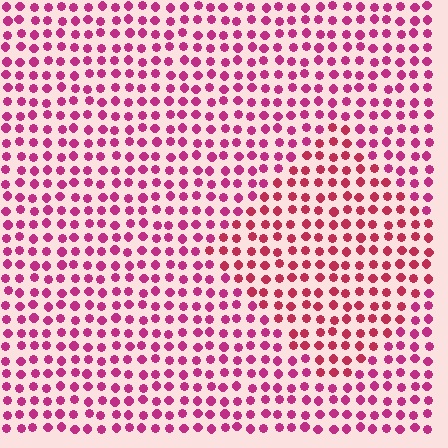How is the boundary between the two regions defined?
The boundary is defined purely by a slight shift in hue (about 21 degrees). Spacing, size, and orientation are identical on both sides.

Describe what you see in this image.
The image is filled with small magenta elements in a uniform arrangement. A diamond-shaped region is visible where the elements are tinted to a slightly different hue, forming a subtle color boundary.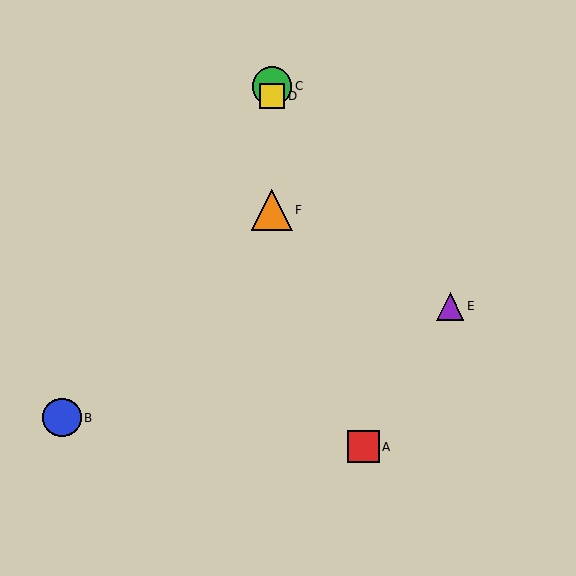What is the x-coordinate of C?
Object C is at x≈272.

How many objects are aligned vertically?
3 objects (C, D, F) are aligned vertically.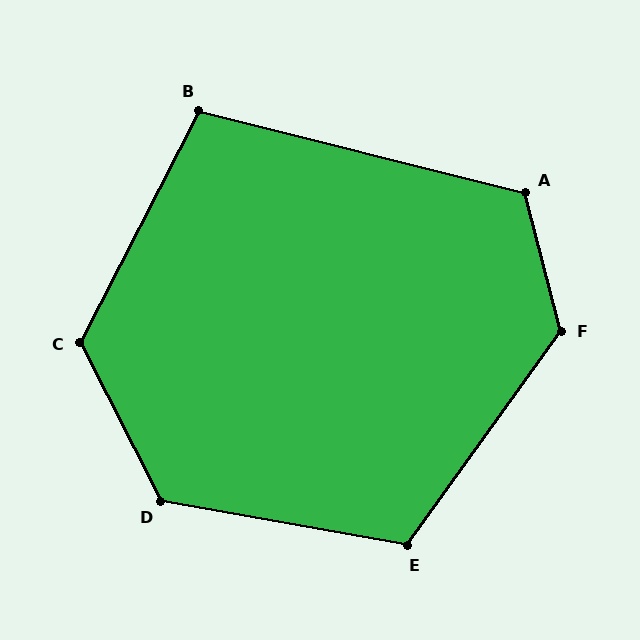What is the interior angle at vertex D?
Approximately 127 degrees (obtuse).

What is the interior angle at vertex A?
Approximately 119 degrees (obtuse).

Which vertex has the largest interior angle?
F, at approximately 130 degrees.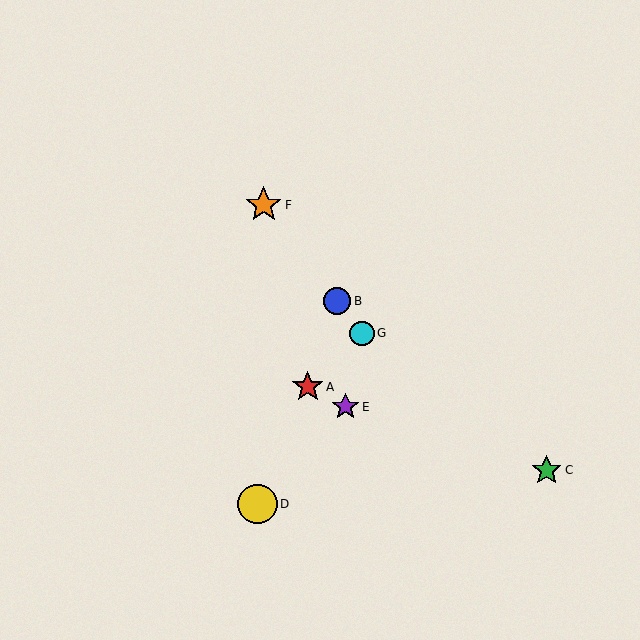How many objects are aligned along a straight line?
3 objects (B, F, G) are aligned along a straight line.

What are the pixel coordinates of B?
Object B is at (337, 301).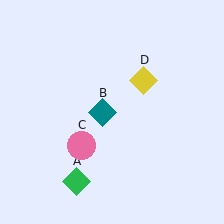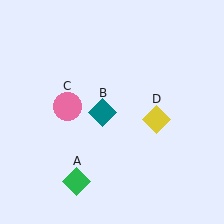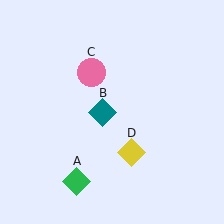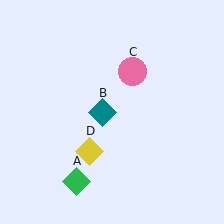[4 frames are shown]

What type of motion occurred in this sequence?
The pink circle (object C), yellow diamond (object D) rotated clockwise around the center of the scene.